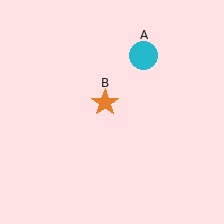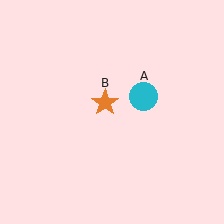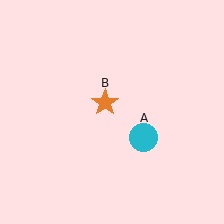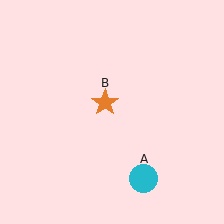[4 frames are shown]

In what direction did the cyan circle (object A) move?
The cyan circle (object A) moved down.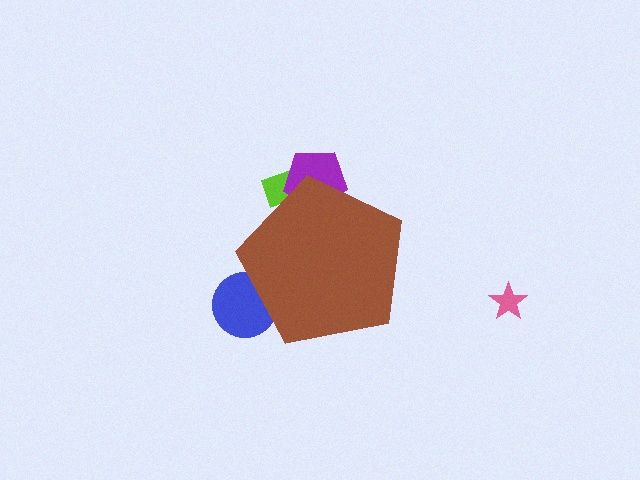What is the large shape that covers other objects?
A brown pentagon.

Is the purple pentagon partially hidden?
Yes, the purple pentagon is partially hidden behind the brown pentagon.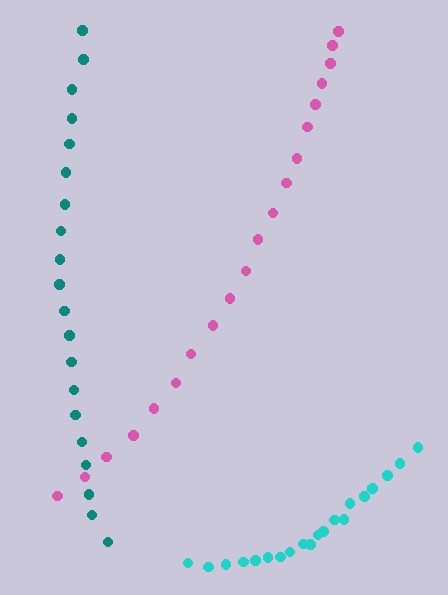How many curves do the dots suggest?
There are 3 distinct paths.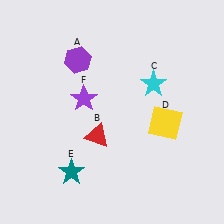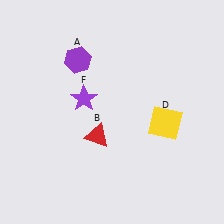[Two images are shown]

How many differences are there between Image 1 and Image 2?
There are 2 differences between the two images.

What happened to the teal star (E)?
The teal star (E) was removed in Image 2. It was in the bottom-left area of Image 1.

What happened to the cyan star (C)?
The cyan star (C) was removed in Image 2. It was in the top-right area of Image 1.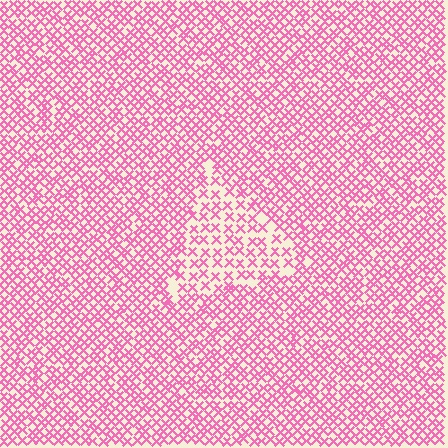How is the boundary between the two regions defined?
The boundary is defined by a change in element density (approximately 1.7x ratio). All elements are the same color, size, and shape.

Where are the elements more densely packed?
The elements are more densely packed outside the triangle boundary.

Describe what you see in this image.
The image contains small pink elements arranged at two different densities. A triangle-shaped region is visible where the elements are less densely packed than the surrounding area.